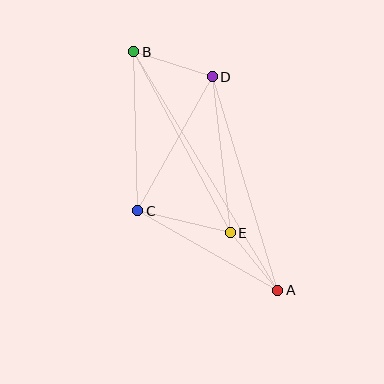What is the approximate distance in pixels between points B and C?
The distance between B and C is approximately 159 pixels.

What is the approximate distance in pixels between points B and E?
The distance between B and E is approximately 205 pixels.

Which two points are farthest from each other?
Points A and B are farthest from each other.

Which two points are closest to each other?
Points A and E are closest to each other.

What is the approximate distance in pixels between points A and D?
The distance between A and D is approximately 223 pixels.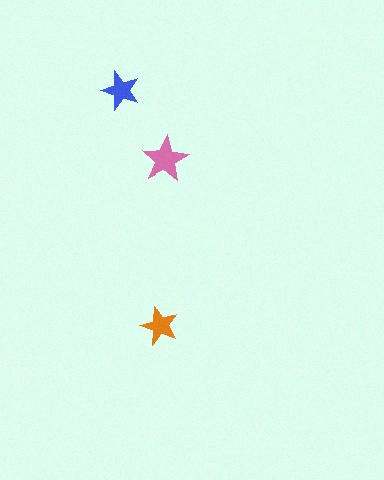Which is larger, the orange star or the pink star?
The pink one.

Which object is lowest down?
The orange star is bottommost.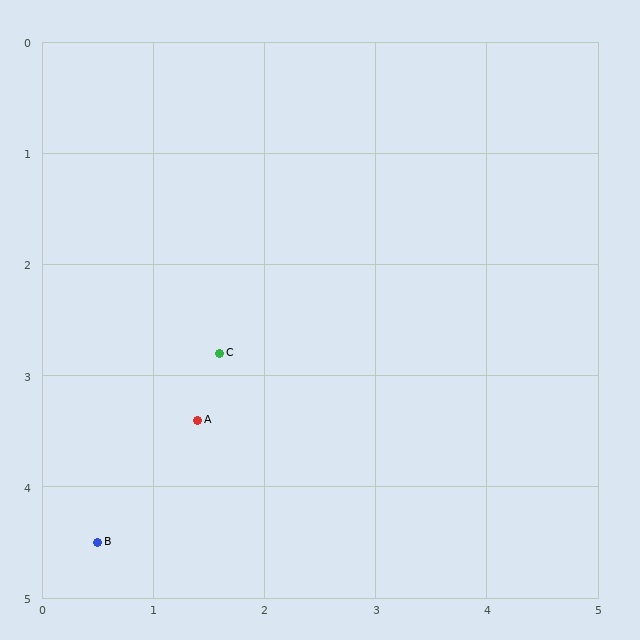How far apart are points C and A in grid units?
Points C and A are about 0.6 grid units apart.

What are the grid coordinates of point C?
Point C is at approximately (1.6, 2.8).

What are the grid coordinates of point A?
Point A is at approximately (1.4, 3.4).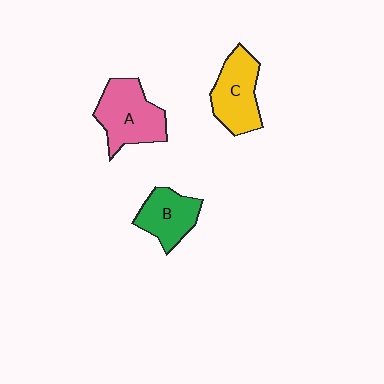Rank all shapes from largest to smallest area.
From largest to smallest: A (pink), C (yellow), B (green).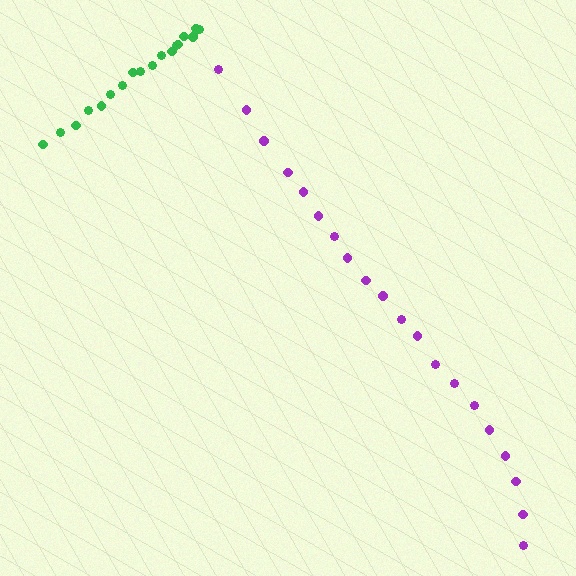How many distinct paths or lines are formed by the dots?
There are 2 distinct paths.